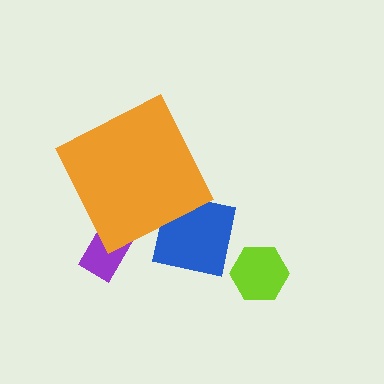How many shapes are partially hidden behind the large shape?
2 shapes are partially hidden.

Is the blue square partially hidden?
Yes, the blue square is partially hidden behind the orange diamond.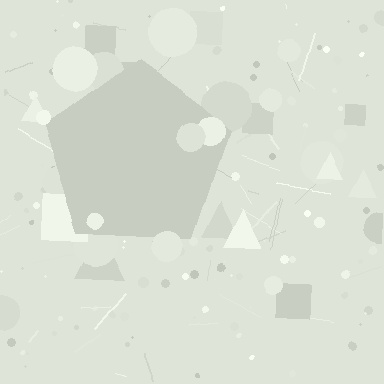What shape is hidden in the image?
A pentagon is hidden in the image.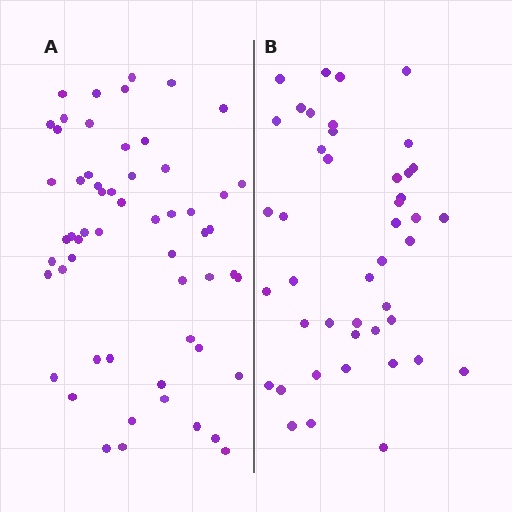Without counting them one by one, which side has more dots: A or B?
Region A (the left region) has more dots.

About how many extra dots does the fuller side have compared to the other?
Region A has approximately 15 more dots than region B.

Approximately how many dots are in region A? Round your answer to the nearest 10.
About 60 dots. (The exact count is 57, which rounds to 60.)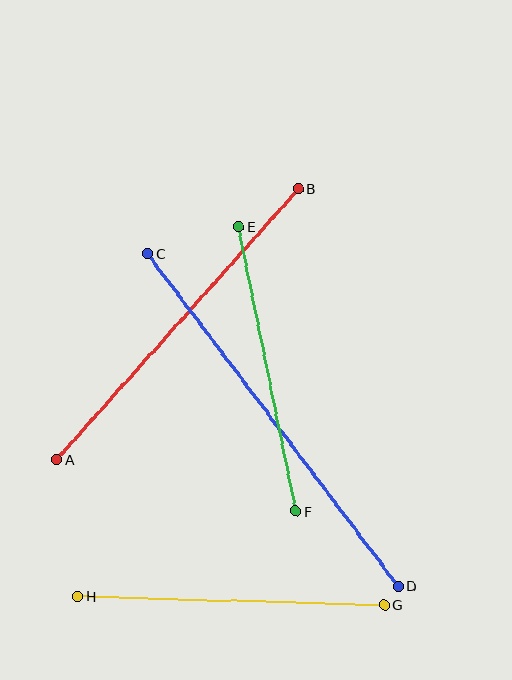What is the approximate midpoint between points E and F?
The midpoint is at approximately (267, 369) pixels.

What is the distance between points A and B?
The distance is approximately 363 pixels.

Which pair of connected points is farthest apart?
Points C and D are farthest apart.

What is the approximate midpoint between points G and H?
The midpoint is at approximately (231, 601) pixels.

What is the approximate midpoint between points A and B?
The midpoint is at approximately (178, 324) pixels.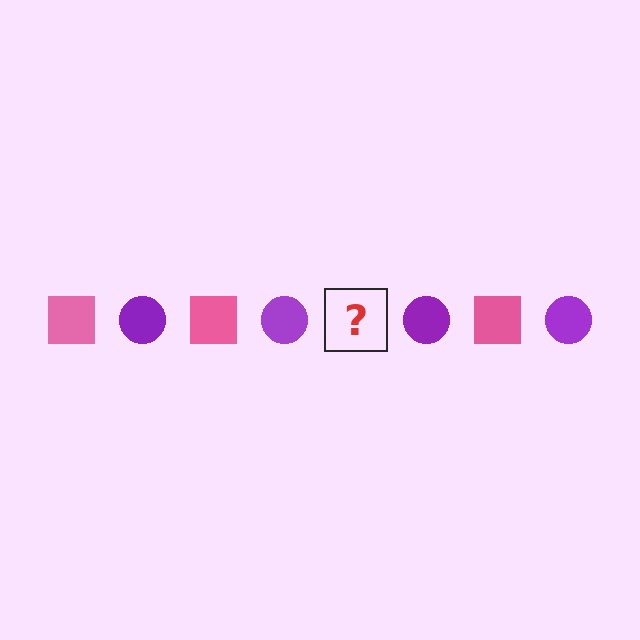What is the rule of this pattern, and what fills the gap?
The rule is that the pattern alternates between pink square and purple circle. The gap should be filled with a pink square.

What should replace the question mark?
The question mark should be replaced with a pink square.